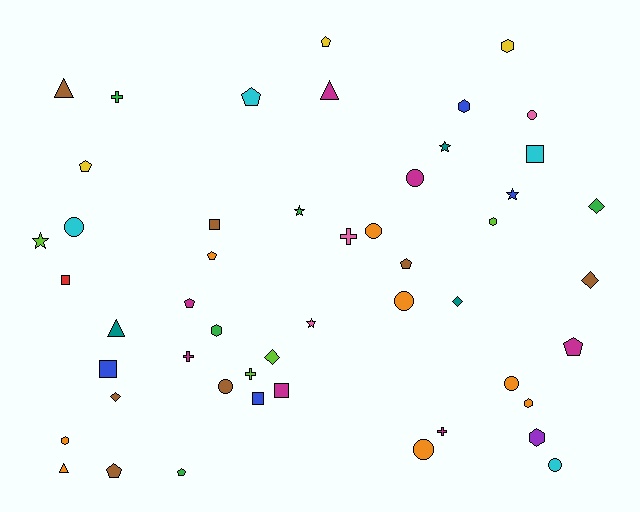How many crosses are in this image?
There are 5 crosses.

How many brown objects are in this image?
There are 7 brown objects.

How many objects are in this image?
There are 50 objects.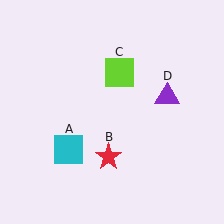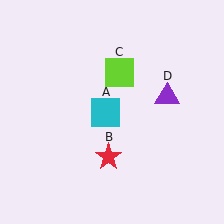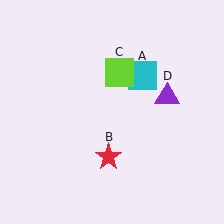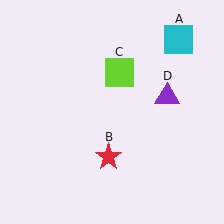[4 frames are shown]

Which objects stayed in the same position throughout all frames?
Red star (object B) and lime square (object C) and purple triangle (object D) remained stationary.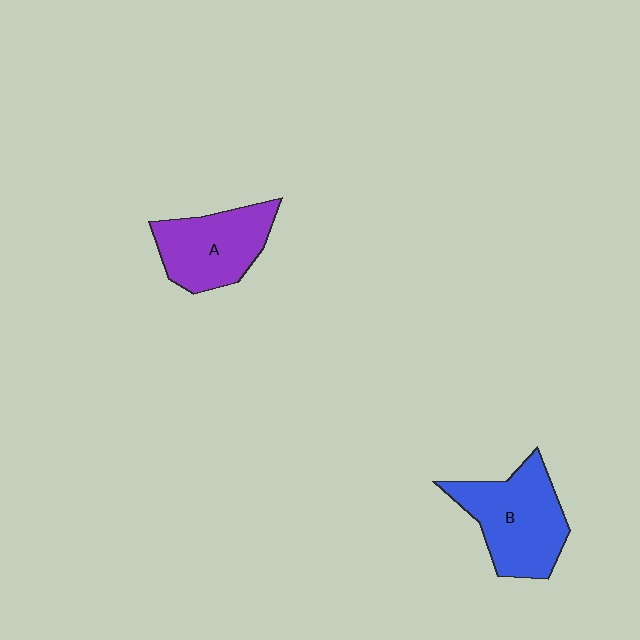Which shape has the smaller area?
Shape A (purple).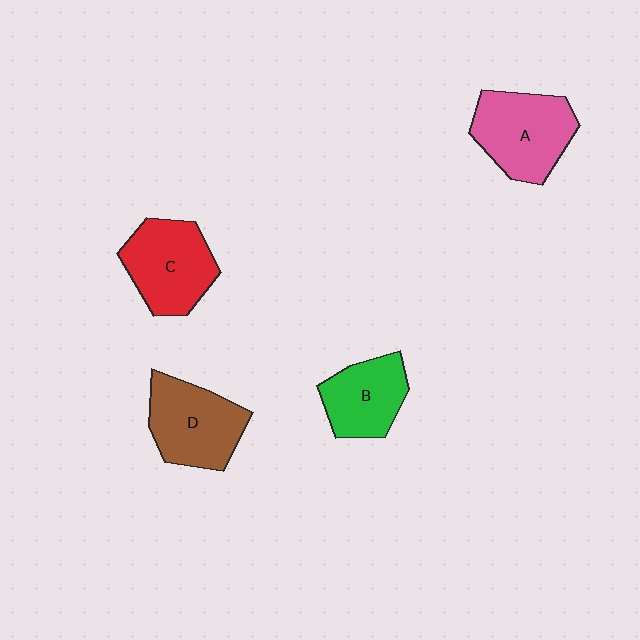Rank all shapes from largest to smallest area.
From largest to smallest: A (pink), D (brown), C (red), B (green).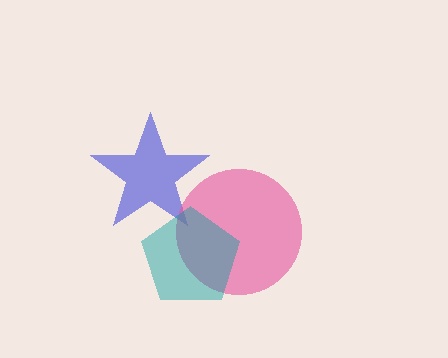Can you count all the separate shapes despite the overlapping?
Yes, there are 3 separate shapes.